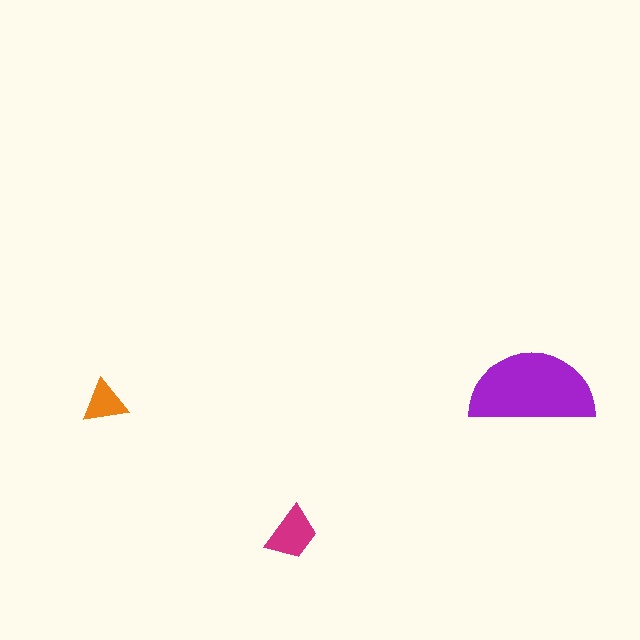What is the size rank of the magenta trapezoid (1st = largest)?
2nd.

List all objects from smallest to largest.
The orange triangle, the magenta trapezoid, the purple semicircle.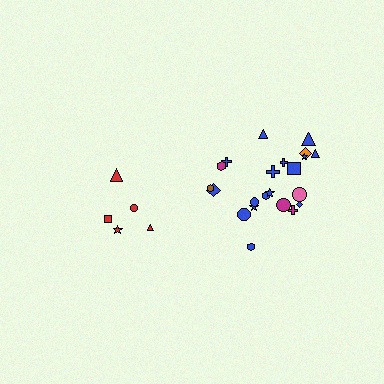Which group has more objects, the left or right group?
The right group.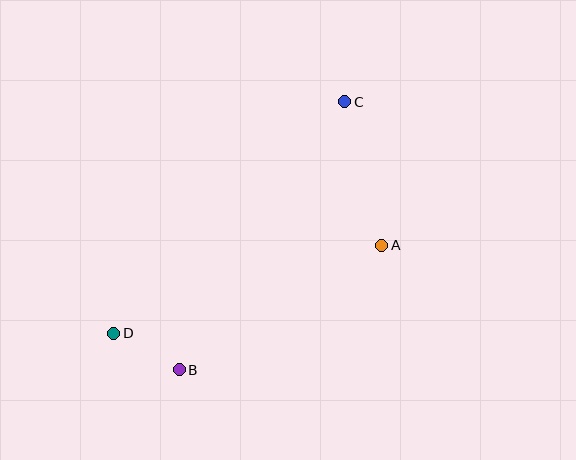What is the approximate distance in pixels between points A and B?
The distance between A and B is approximately 238 pixels.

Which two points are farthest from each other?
Points C and D are farthest from each other.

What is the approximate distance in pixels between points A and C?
The distance between A and C is approximately 148 pixels.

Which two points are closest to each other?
Points B and D are closest to each other.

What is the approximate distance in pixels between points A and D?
The distance between A and D is approximately 282 pixels.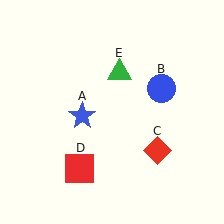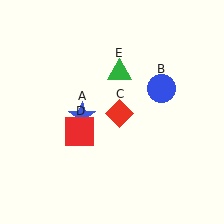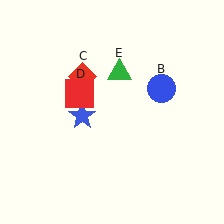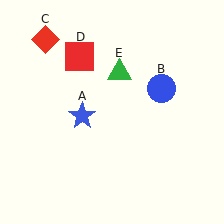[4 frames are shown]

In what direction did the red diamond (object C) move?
The red diamond (object C) moved up and to the left.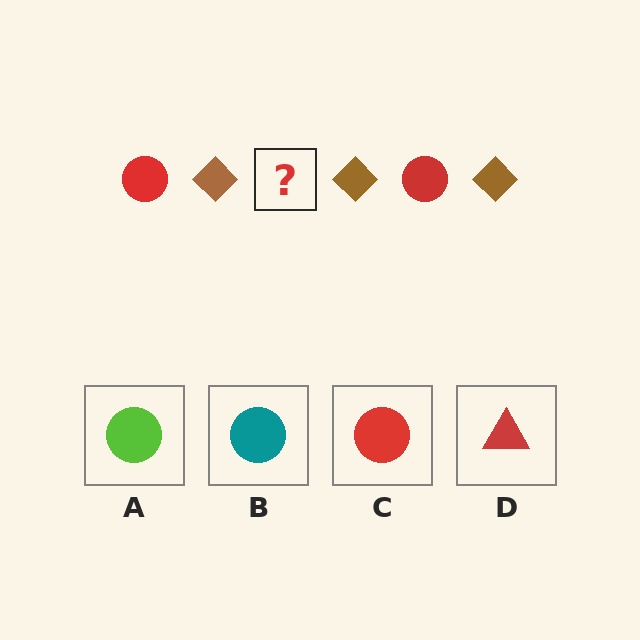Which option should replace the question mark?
Option C.